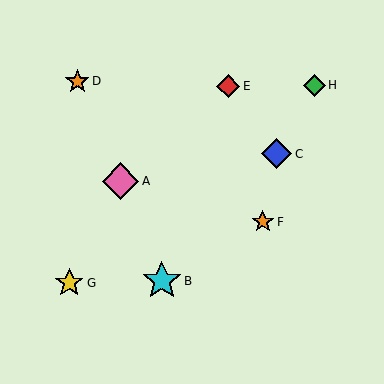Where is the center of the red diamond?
The center of the red diamond is at (228, 86).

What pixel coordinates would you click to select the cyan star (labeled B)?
Click at (162, 281) to select the cyan star B.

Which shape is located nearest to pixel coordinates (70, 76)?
The orange star (labeled D) at (77, 81) is nearest to that location.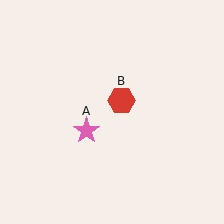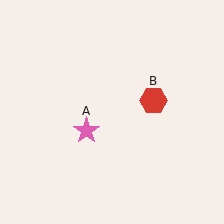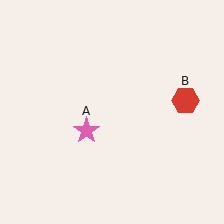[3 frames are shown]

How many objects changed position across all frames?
1 object changed position: red hexagon (object B).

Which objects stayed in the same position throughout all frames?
Pink star (object A) remained stationary.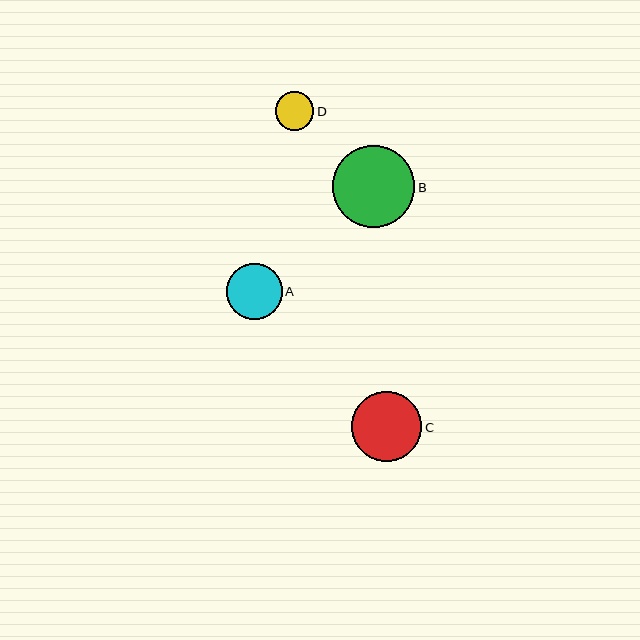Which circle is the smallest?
Circle D is the smallest with a size of approximately 39 pixels.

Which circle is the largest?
Circle B is the largest with a size of approximately 82 pixels.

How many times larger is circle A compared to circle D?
Circle A is approximately 1.4 times the size of circle D.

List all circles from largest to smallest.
From largest to smallest: B, C, A, D.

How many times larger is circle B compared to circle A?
Circle B is approximately 1.5 times the size of circle A.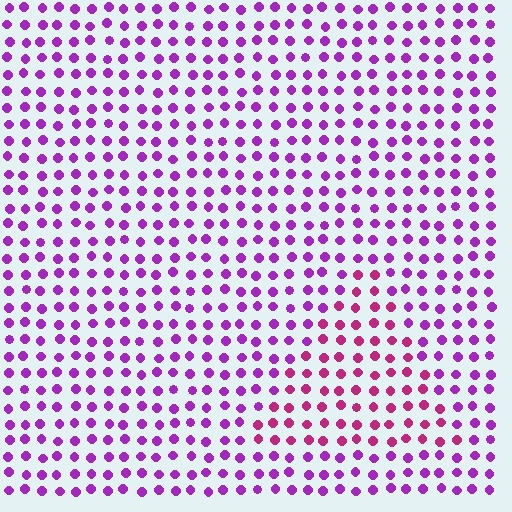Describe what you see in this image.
The image is filled with small purple elements in a uniform arrangement. A triangle-shaped region is visible where the elements are tinted to a slightly different hue, forming a subtle color boundary.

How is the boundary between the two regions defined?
The boundary is defined purely by a slight shift in hue (about 36 degrees). Spacing, size, and orientation are identical on both sides.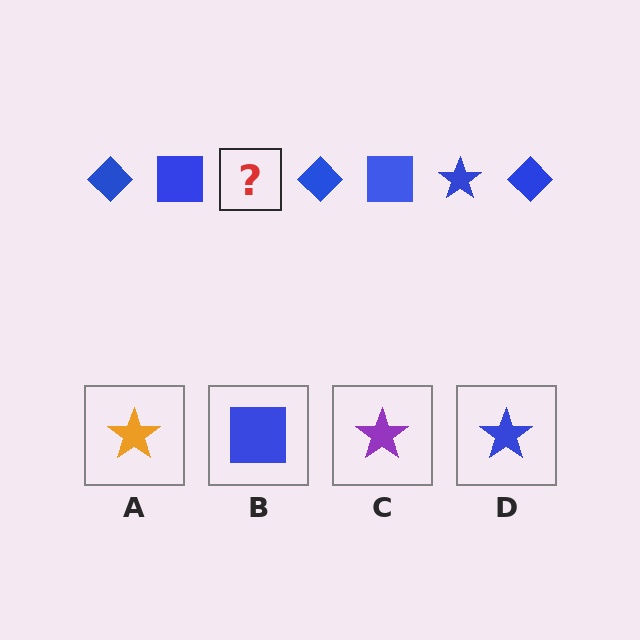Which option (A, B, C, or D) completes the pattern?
D.